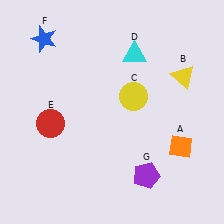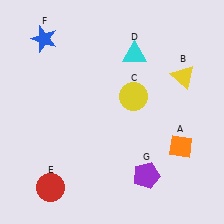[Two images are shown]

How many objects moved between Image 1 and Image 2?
1 object moved between the two images.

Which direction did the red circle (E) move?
The red circle (E) moved down.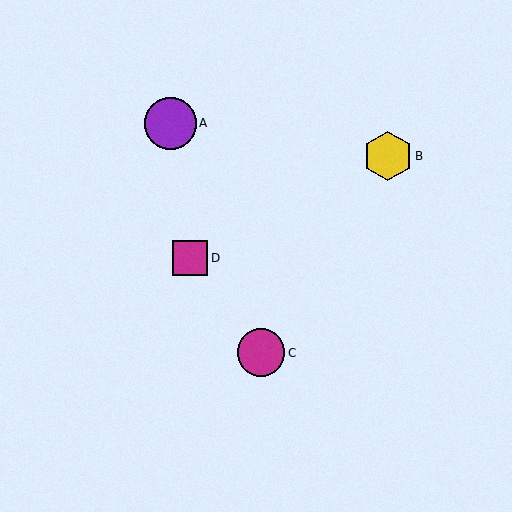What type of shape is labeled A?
Shape A is a purple circle.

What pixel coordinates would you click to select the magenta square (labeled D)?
Click at (190, 258) to select the magenta square D.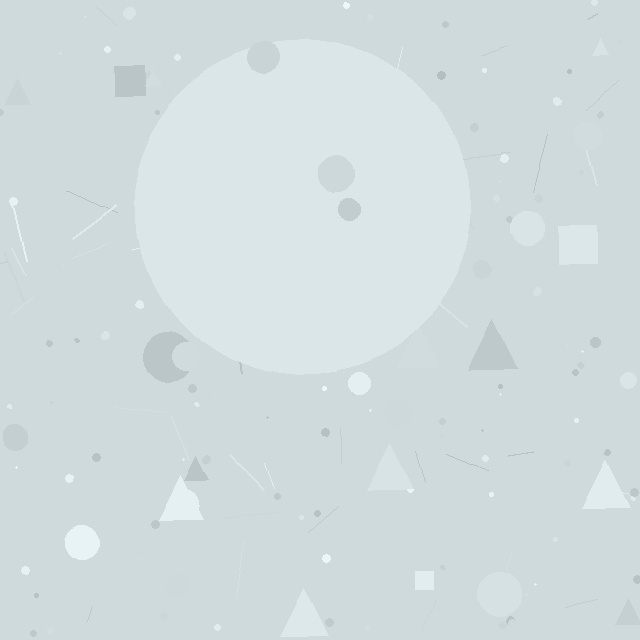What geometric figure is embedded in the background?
A circle is embedded in the background.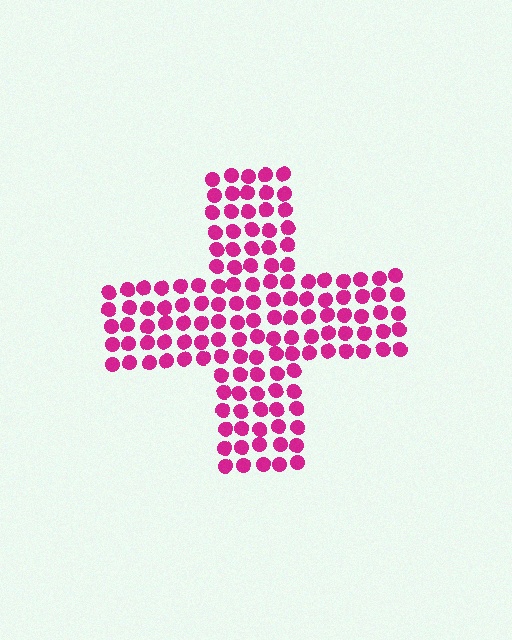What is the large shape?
The large shape is a cross.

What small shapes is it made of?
It is made of small circles.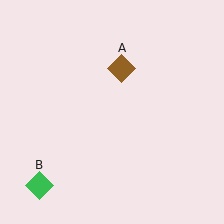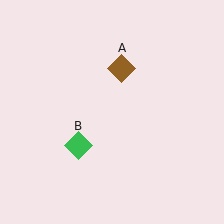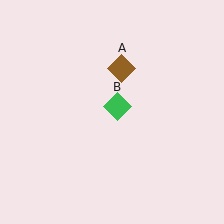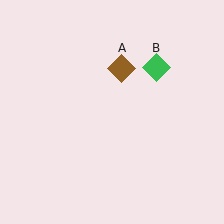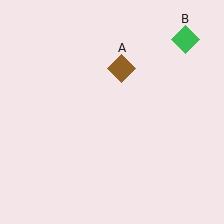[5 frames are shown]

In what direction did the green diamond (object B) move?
The green diamond (object B) moved up and to the right.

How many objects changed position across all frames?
1 object changed position: green diamond (object B).